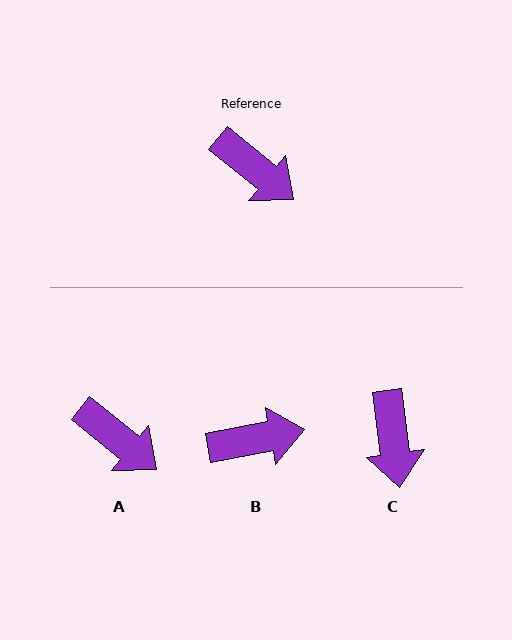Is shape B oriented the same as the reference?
No, it is off by about 50 degrees.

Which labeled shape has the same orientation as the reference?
A.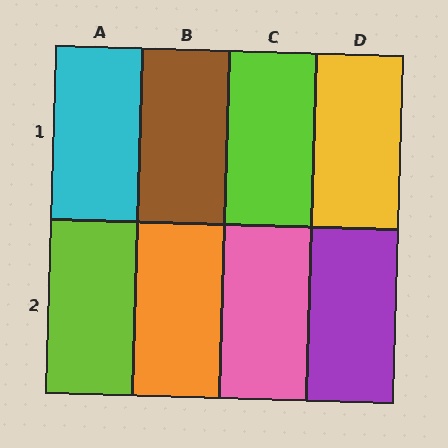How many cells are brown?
1 cell is brown.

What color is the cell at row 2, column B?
Orange.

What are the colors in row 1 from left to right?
Cyan, brown, lime, yellow.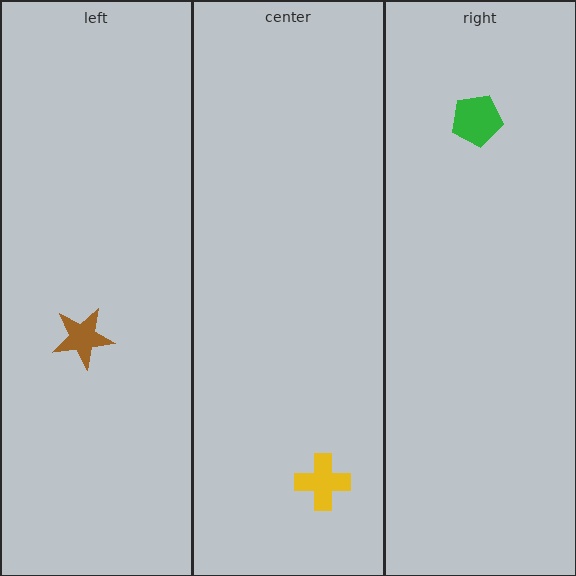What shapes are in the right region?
The green pentagon.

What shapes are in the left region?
The brown star.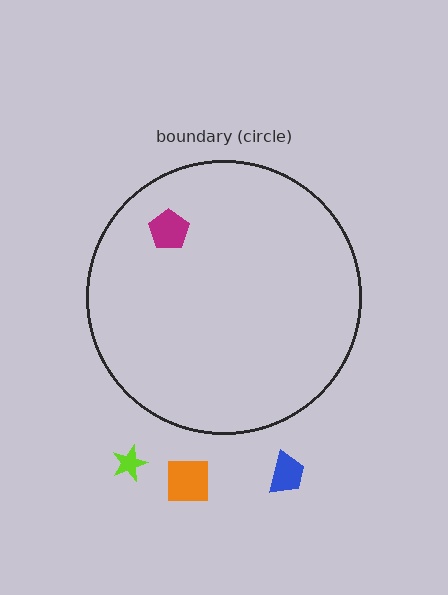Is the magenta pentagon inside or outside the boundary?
Inside.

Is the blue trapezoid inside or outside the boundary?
Outside.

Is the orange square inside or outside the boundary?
Outside.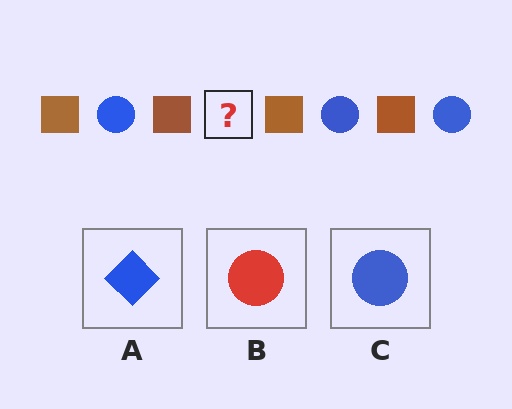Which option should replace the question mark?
Option C.